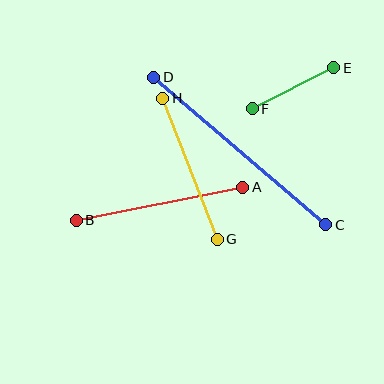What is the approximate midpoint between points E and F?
The midpoint is at approximately (293, 88) pixels.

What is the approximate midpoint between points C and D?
The midpoint is at approximately (240, 151) pixels.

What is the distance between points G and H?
The distance is approximately 151 pixels.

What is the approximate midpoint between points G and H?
The midpoint is at approximately (190, 169) pixels.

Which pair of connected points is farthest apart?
Points C and D are farthest apart.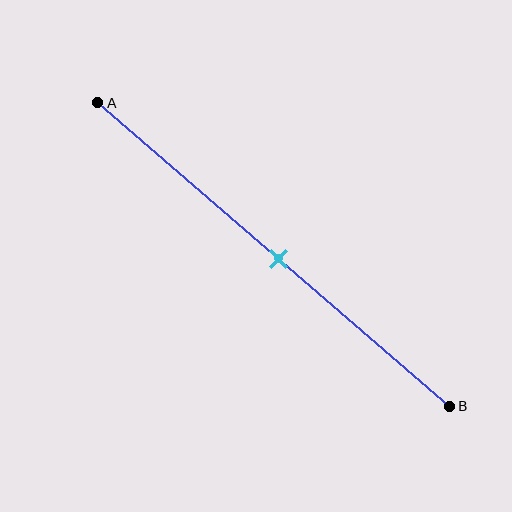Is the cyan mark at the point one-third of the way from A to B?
No, the mark is at about 50% from A, not at the 33% one-third point.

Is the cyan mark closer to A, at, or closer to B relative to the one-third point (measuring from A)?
The cyan mark is closer to point B than the one-third point of segment AB.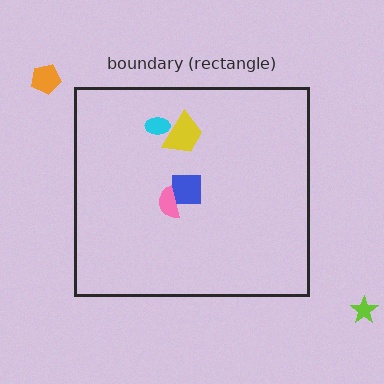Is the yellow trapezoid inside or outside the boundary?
Inside.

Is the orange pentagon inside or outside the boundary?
Outside.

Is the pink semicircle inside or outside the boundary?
Inside.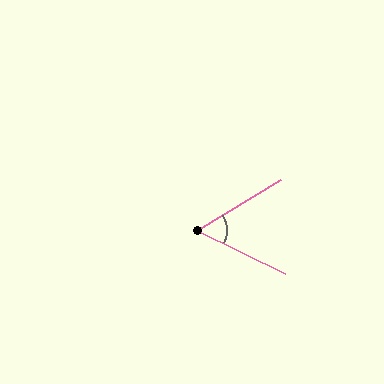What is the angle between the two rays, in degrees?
Approximately 57 degrees.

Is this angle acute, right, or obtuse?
It is acute.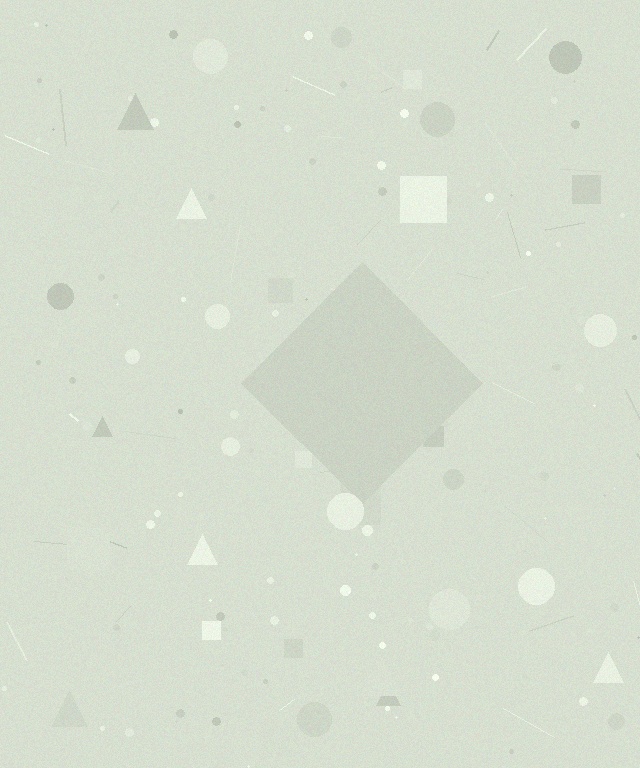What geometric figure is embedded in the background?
A diamond is embedded in the background.